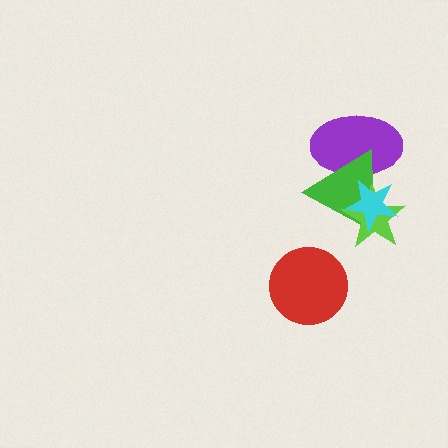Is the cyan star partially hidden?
No, no other shape covers it.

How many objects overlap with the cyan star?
3 objects overlap with the cyan star.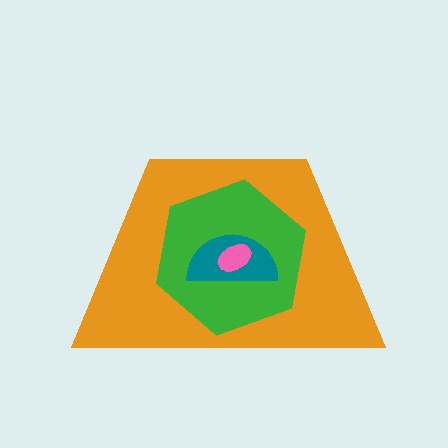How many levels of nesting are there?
4.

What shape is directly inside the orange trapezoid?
The green hexagon.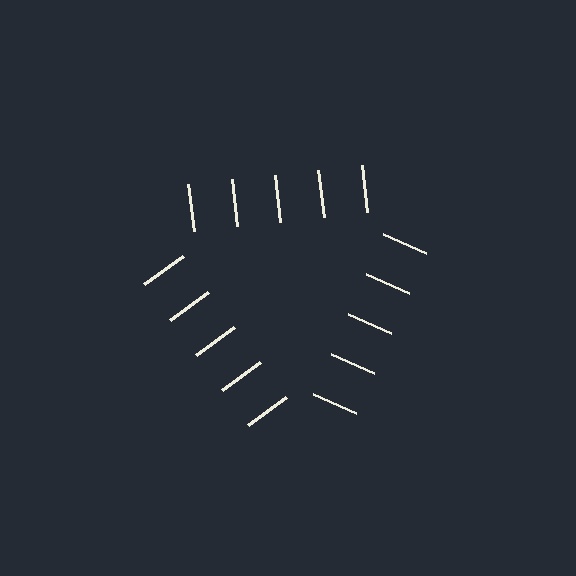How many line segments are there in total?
15 — 5 along each of the 3 edges.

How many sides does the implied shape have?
3 sides — the line-ends trace a triangle.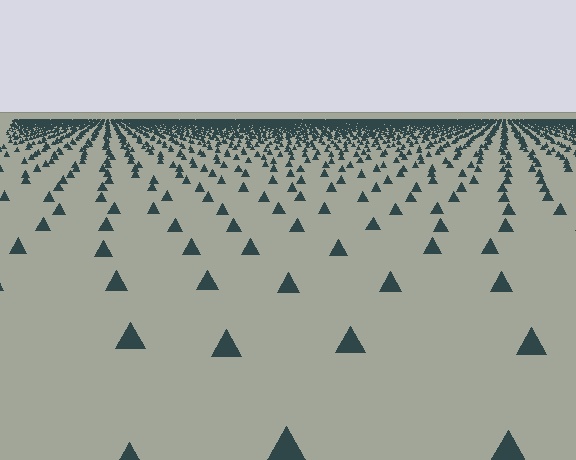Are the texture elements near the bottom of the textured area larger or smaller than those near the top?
Larger. Near the bottom, elements are closer to the viewer and appear at a bigger on-screen size.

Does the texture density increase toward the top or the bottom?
Density increases toward the top.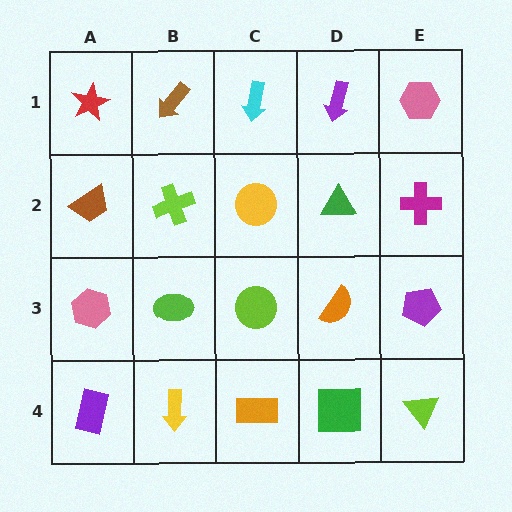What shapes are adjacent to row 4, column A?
A pink hexagon (row 3, column A), a yellow arrow (row 4, column B).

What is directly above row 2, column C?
A cyan arrow.